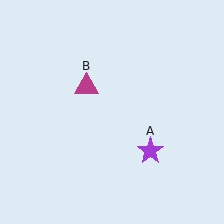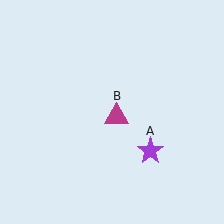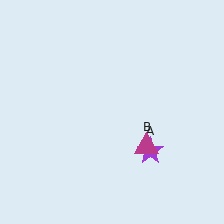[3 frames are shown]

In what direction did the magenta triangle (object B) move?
The magenta triangle (object B) moved down and to the right.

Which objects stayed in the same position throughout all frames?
Purple star (object A) remained stationary.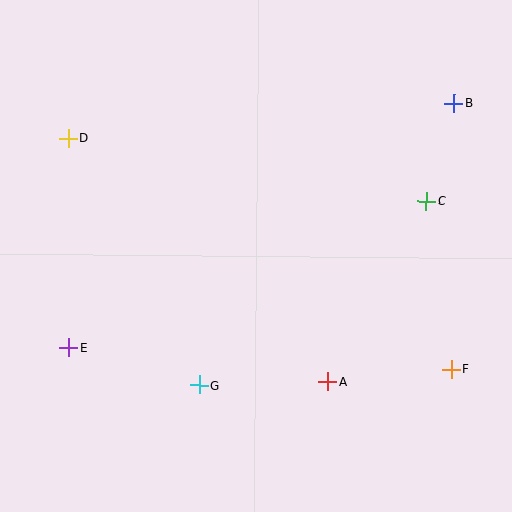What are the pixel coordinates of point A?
Point A is at (328, 382).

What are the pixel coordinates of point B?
Point B is at (454, 103).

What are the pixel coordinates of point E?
Point E is at (69, 348).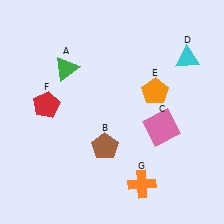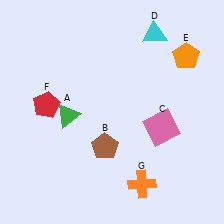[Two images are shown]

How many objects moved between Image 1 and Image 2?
3 objects moved between the two images.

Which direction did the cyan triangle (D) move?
The cyan triangle (D) moved left.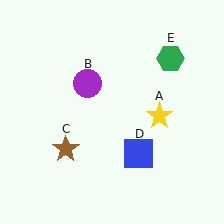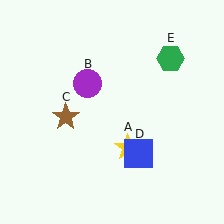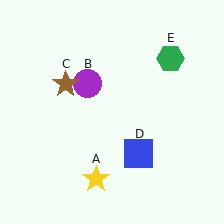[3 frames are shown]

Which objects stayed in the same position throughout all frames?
Purple circle (object B) and blue square (object D) and green hexagon (object E) remained stationary.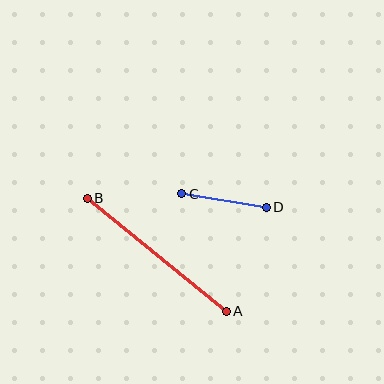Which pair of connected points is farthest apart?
Points A and B are farthest apart.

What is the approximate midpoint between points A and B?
The midpoint is at approximately (157, 255) pixels.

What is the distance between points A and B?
The distance is approximately 179 pixels.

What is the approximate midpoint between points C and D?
The midpoint is at approximately (224, 201) pixels.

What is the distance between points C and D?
The distance is approximately 86 pixels.